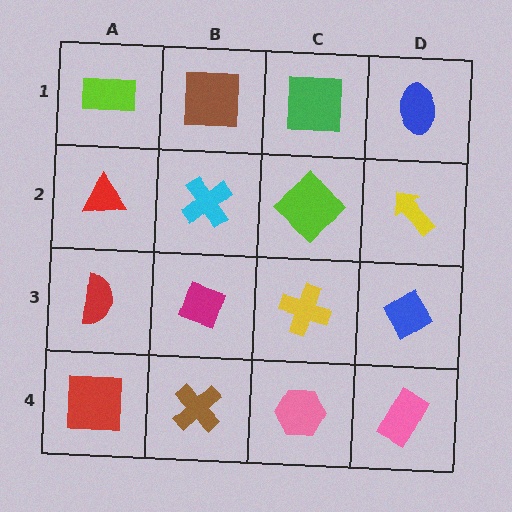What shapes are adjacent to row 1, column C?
A lime diamond (row 2, column C), a brown square (row 1, column B), a blue ellipse (row 1, column D).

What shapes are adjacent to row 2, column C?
A green square (row 1, column C), a yellow cross (row 3, column C), a cyan cross (row 2, column B), a yellow arrow (row 2, column D).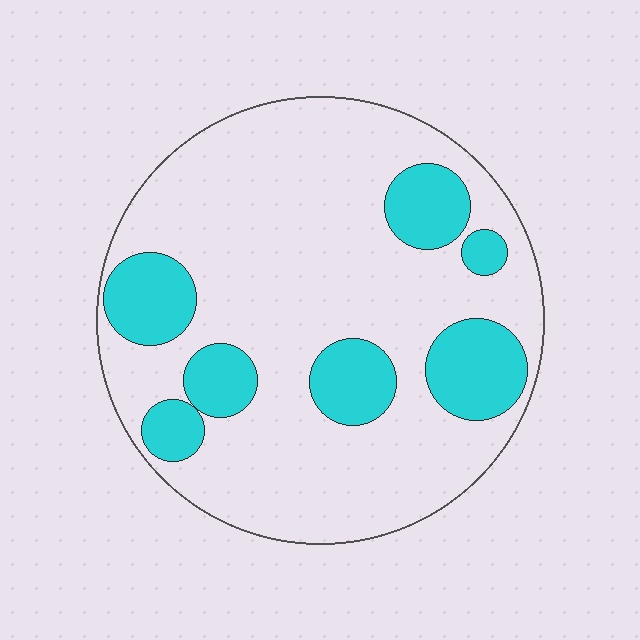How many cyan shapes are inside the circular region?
7.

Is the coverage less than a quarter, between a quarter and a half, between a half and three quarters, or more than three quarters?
Less than a quarter.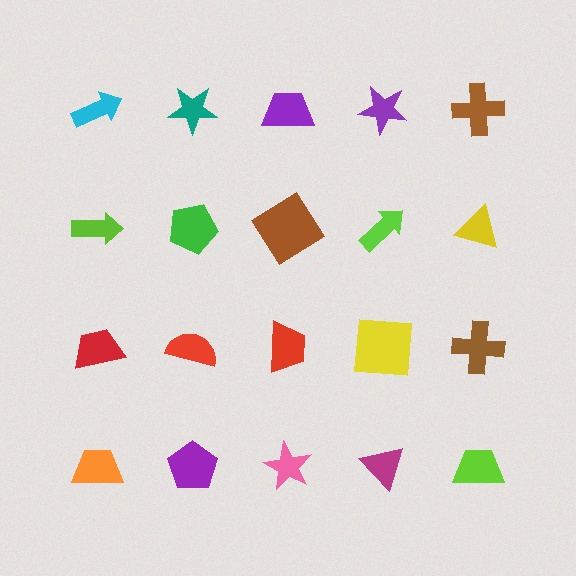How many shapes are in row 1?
5 shapes.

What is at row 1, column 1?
A cyan arrow.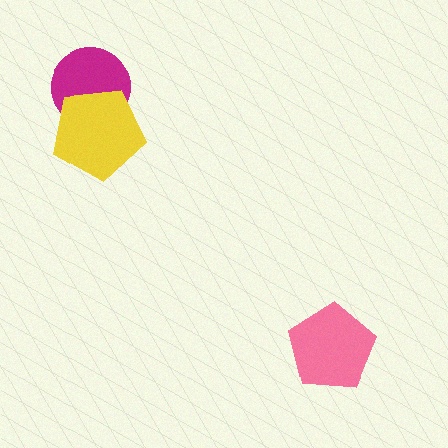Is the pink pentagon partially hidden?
No, no other shape covers it.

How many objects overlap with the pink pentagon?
0 objects overlap with the pink pentagon.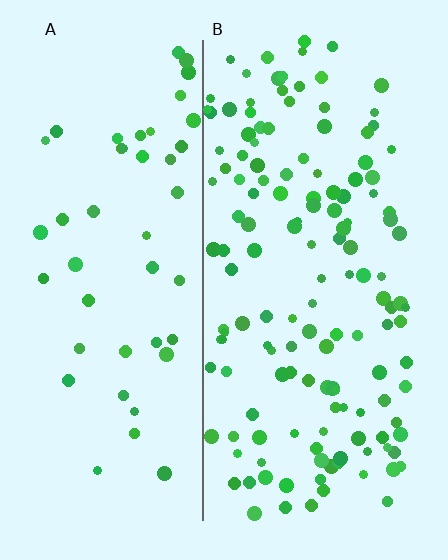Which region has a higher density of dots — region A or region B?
B (the right).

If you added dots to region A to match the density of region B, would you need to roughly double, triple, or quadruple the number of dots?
Approximately triple.